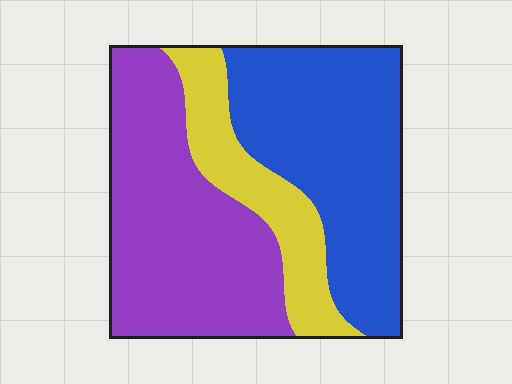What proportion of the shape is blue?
Blue takes up about two fifths (2/5) of the shape.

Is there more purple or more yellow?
Purple.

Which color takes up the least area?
Yellow, at roughly 20%.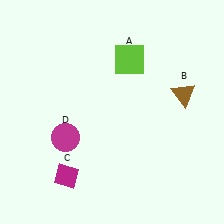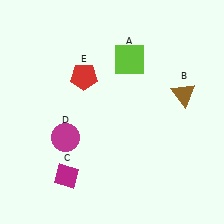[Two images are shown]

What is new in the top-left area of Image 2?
A red pentagon (E) was added in the top-left area of Image 2.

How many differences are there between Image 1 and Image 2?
There is 1 difference between the two images.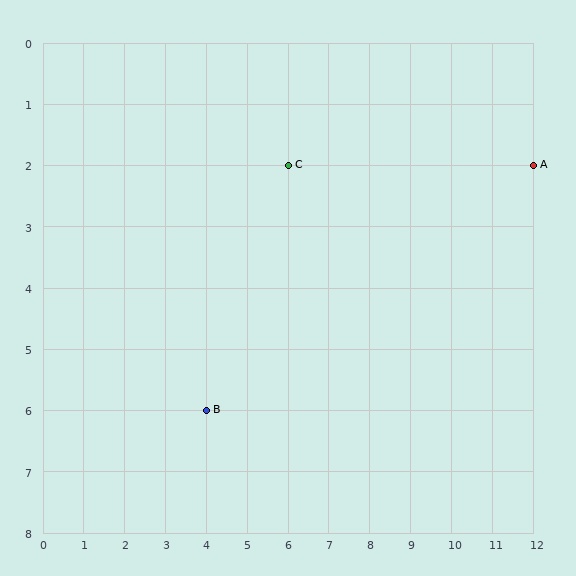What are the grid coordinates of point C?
Point C is at grid coordinates (6, 2).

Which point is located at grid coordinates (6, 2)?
Point C is at (6, 2).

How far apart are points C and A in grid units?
Points C and A are 6 columns apart.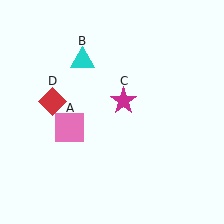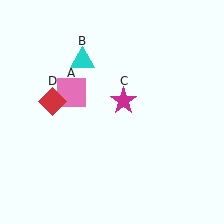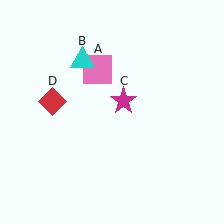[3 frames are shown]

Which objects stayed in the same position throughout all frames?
Cyan triangle (object B) and magenta star (object C) and red diamond (object D) remained stationary.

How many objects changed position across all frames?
1 object changed position: pink square (object A).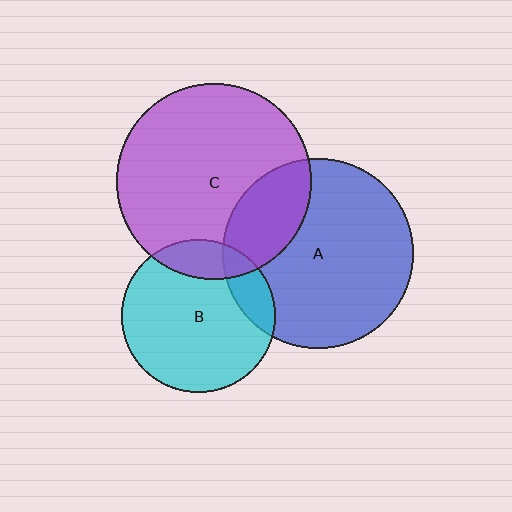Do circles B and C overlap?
Yes.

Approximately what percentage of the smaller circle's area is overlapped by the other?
Approximately 15%.